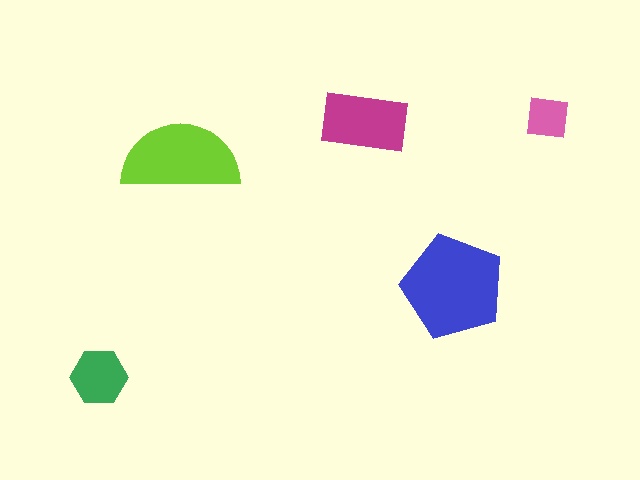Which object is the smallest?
The pink square.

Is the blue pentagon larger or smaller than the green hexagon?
Larger.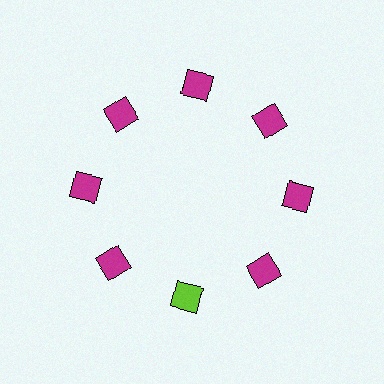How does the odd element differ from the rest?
It has a different color: lime instead of magenta.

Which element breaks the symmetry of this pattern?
The lime diamond at roughly the 6 o'clock position breaks the symmetry. All other shapes are magenta diamonds.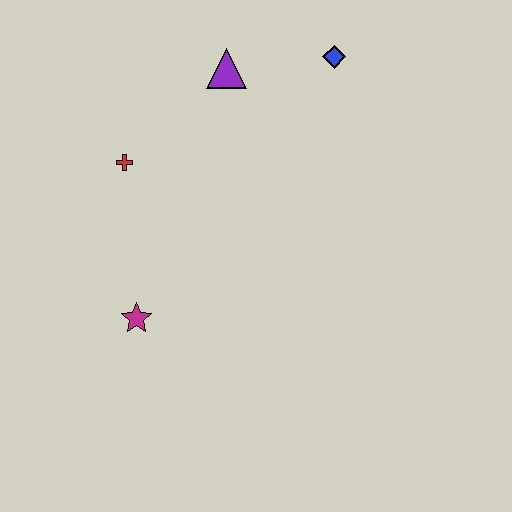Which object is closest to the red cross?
The purple triangle is closest to the red cross.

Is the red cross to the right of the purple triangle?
No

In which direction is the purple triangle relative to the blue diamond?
The purple triangle is to the left of the blue diamond.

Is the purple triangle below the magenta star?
No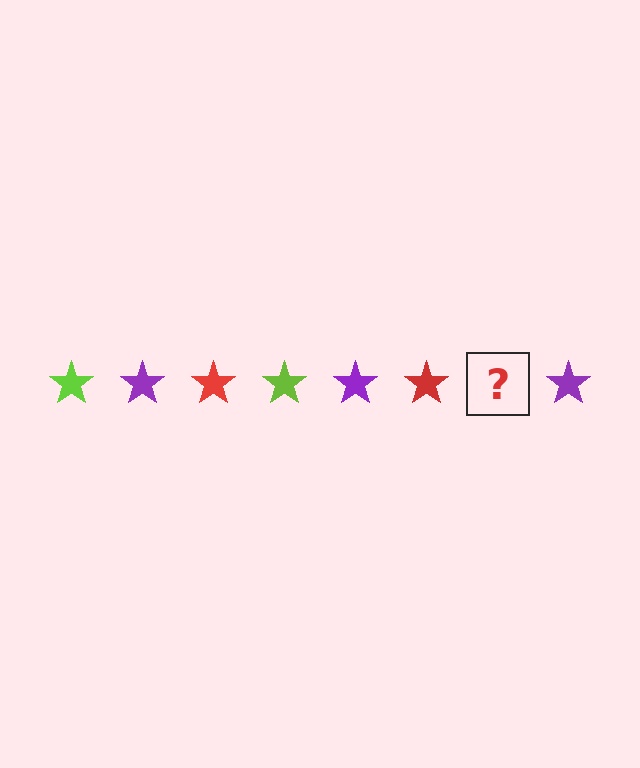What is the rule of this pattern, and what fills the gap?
The rule is that the pattern cycles through lime, purple, red stars. The gap should be filled with a lime star.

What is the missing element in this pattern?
The missing element is a lime star.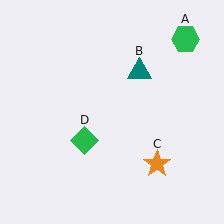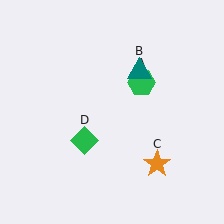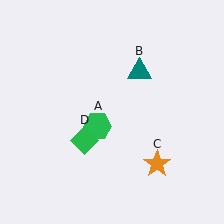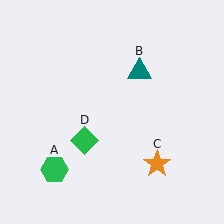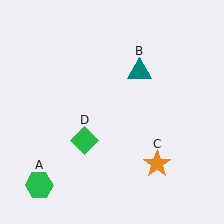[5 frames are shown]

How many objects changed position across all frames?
1 object changed position: green hexagon (object A).